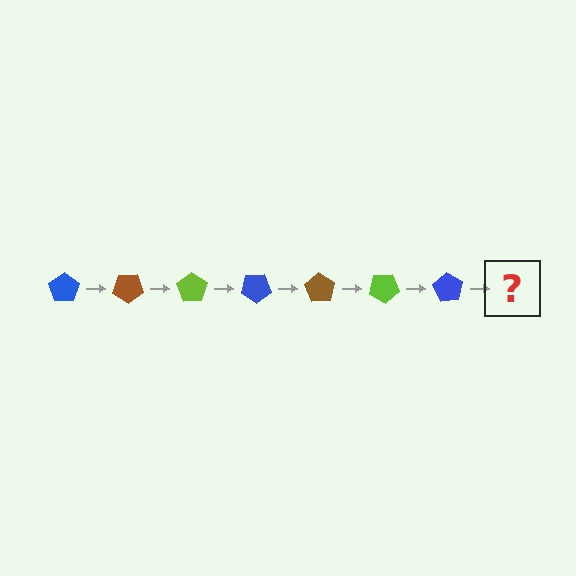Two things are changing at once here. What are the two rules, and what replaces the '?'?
The two rules are that it rotates 35 degrees each step and the color cycles through blue, brown, and lime. The '?' should be a brown pentagon, rotated 245 degrees from the start.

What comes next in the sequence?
The next element should be a brown pentagon, rotated 245 degrees from the start.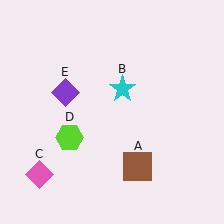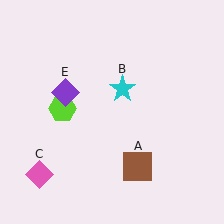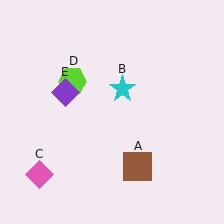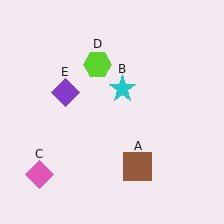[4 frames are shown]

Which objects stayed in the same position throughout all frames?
Brown square (object A) and cyan star (object B) and pink diamond (object C) and purple diamond (object E) remained stationary.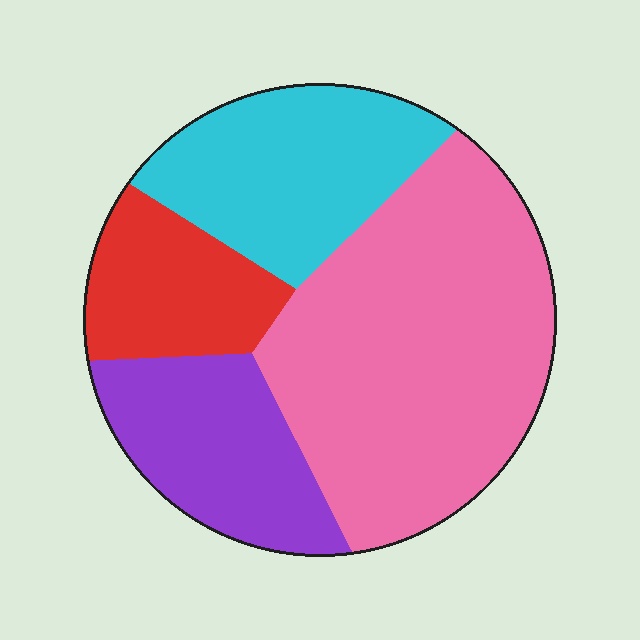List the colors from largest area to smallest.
From largest to smallest: pink, cyan, purple, red.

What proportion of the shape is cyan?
Cyan takes up about one fifth (1/5) of the shape.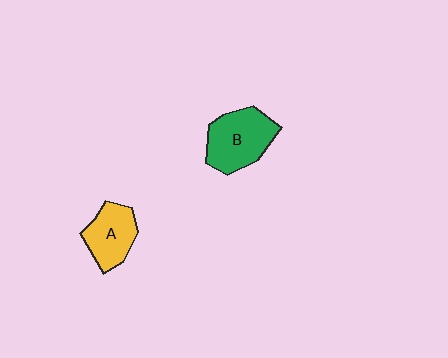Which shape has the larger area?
Shape B (green).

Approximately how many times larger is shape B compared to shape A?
Approximately 1.3 times.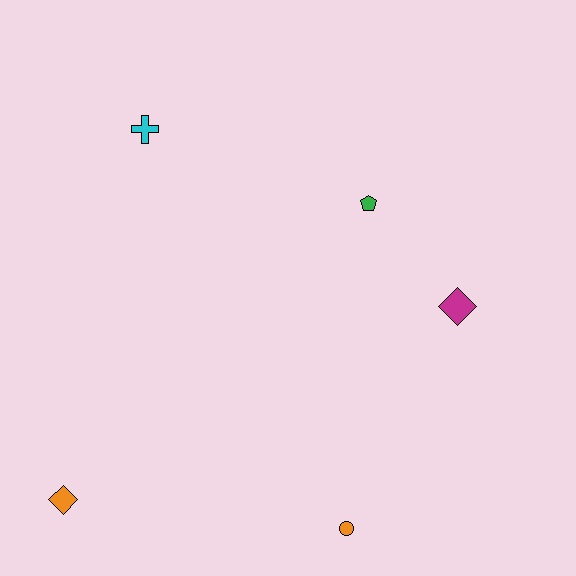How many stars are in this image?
There are no stars.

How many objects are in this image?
There are 5 objects.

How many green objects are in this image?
There is 1 green object.